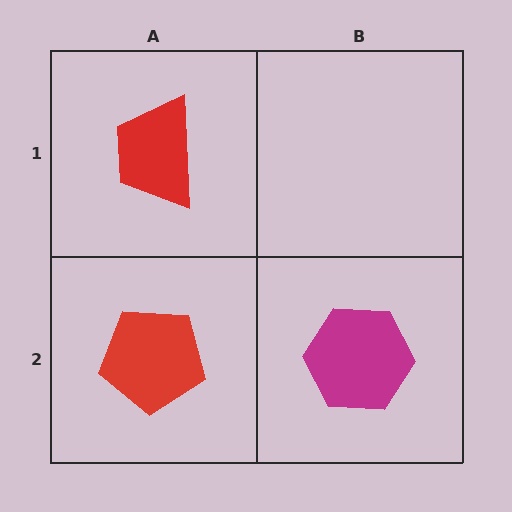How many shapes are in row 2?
2 shapes.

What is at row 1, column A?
A red trapezoid.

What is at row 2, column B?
A magenta hexagon.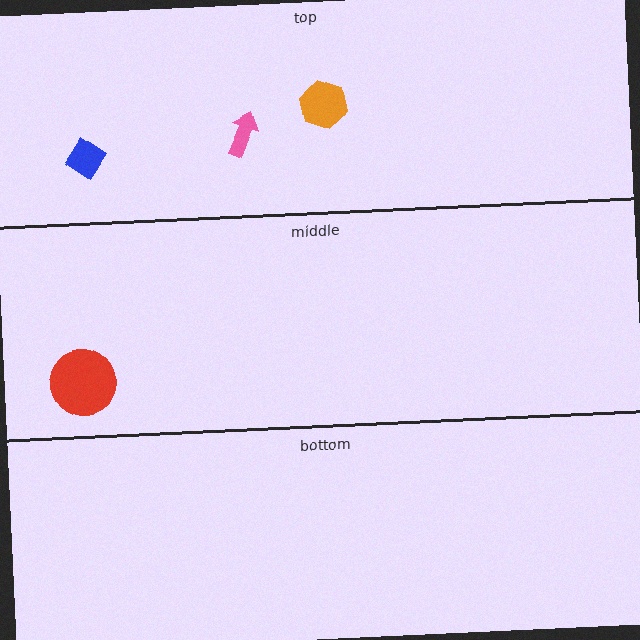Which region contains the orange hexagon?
The top region.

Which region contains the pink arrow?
The top region.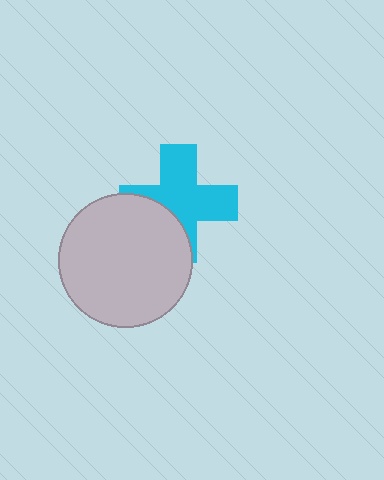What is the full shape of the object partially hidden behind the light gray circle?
The partially hidden object is a cyan cross.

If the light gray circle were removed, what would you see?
You would see the complete cyan cross.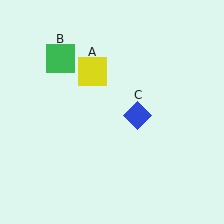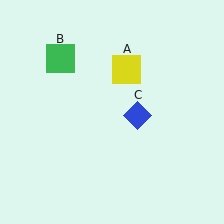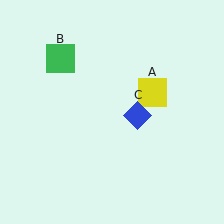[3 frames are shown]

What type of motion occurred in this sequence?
The yellow square (object A) rotated clockwise around the center of the scene.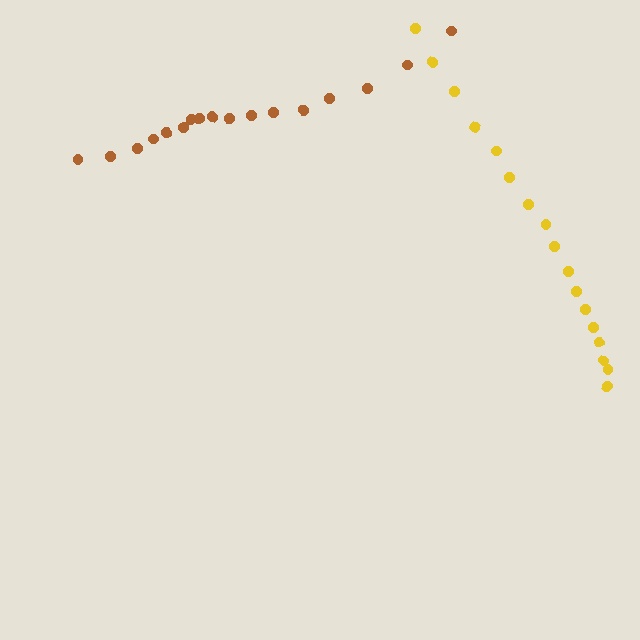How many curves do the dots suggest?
There are 2 distinct paths.